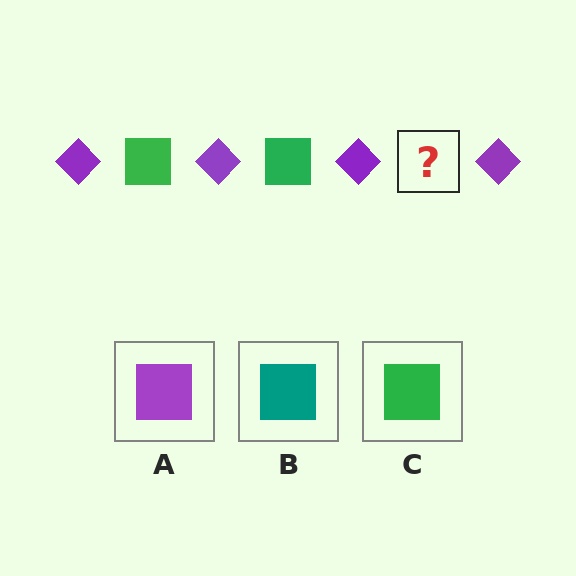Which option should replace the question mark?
Option C.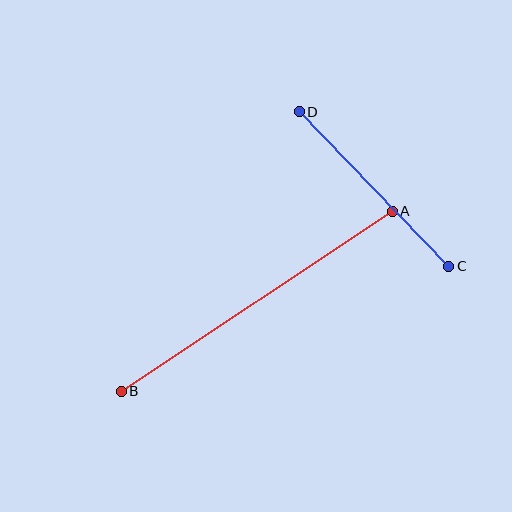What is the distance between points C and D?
The distance is approximately 215 pixels.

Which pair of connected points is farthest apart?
Points A and B are farthest apart.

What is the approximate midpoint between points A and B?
The midpoint is at approximately (257, 301) pixels.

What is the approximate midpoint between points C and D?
The midpoint is at approximately (374, 189) pixels.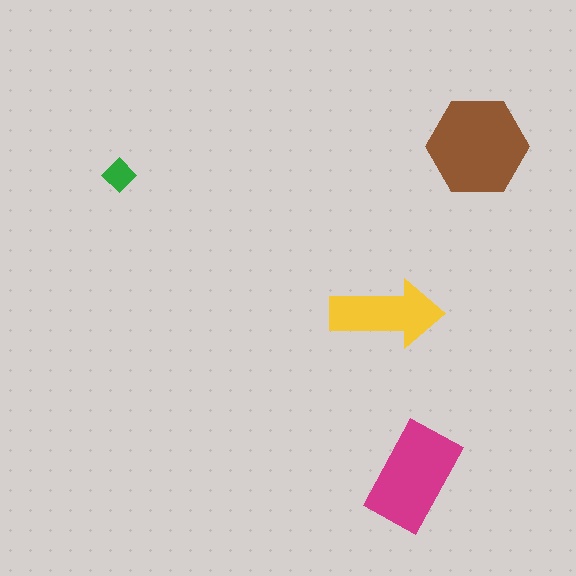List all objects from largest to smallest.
The brown hexagon, the magenta rectangle, the yellow arrow, the green diamond.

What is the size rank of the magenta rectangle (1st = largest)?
2nd.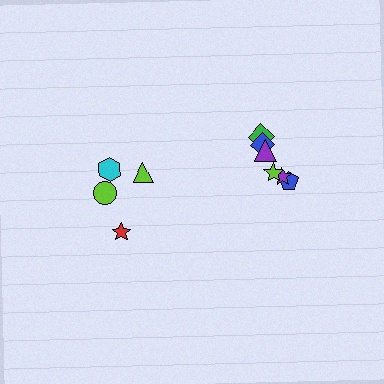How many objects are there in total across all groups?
There are 10 objects.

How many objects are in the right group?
There are 6 objects.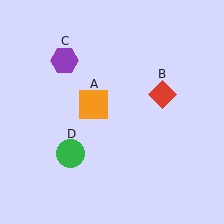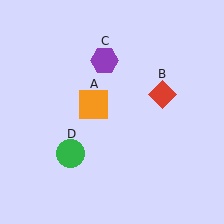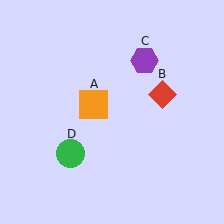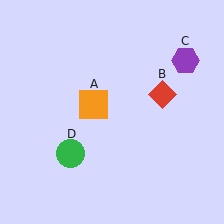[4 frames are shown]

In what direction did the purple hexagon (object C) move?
The purple hexagon (object C) moved right.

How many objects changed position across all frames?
1 object changed position: purple hexagon (object C).